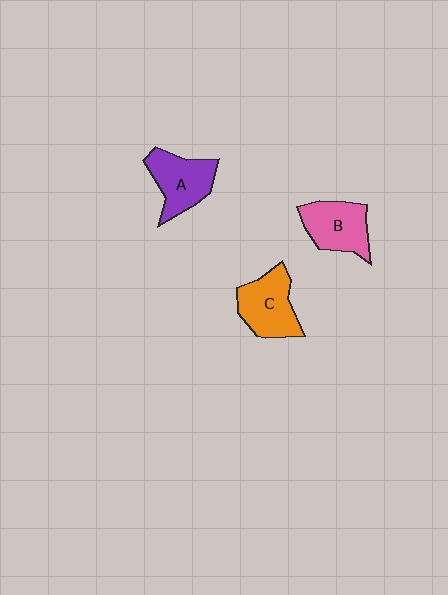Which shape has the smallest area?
Shape B (pink).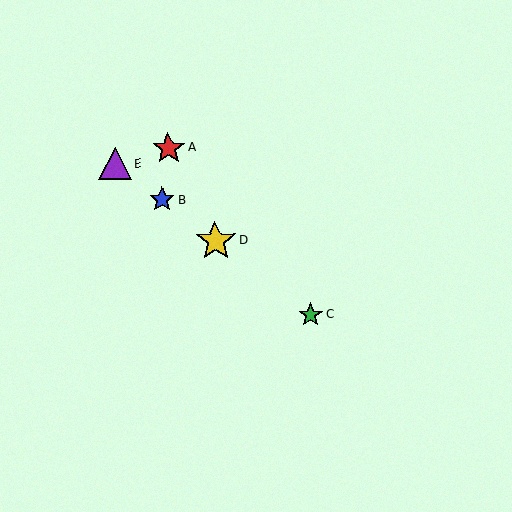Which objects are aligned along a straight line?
Objects B, C, D, E are aligned along a straight line.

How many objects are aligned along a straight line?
4 objects (B, C, D, E) are aligned along a straight line.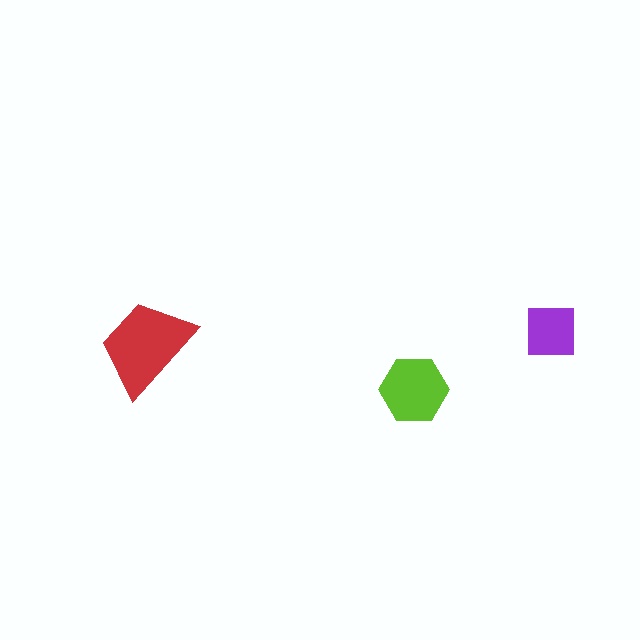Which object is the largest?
The red trapezoid.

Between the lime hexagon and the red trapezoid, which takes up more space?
The red trapezoid.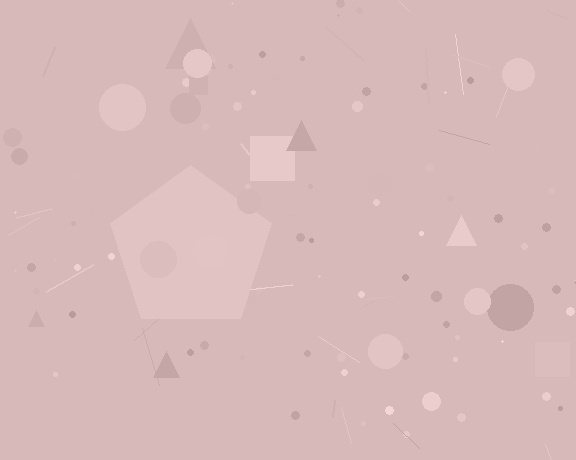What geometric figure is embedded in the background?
A pentagon is embedded in the background.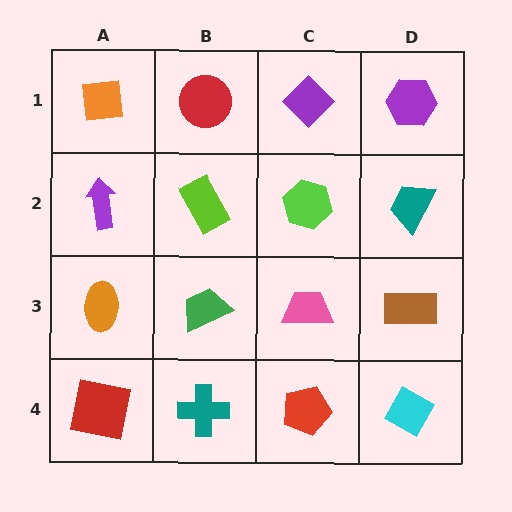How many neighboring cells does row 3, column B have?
4.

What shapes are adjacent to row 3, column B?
A lime rectangle (row 2, column B), a teal cross (row 4, column B), an orange ellipse (row 3, column A), a pink trapezoid (row 3, column C).